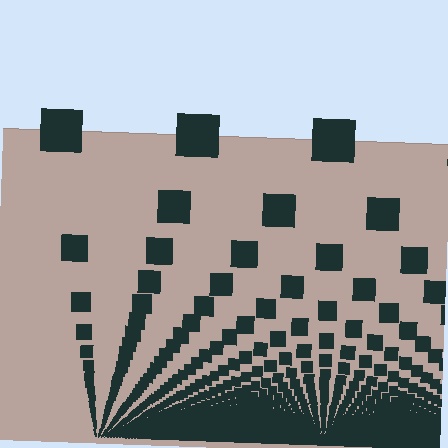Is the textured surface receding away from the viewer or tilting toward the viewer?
The surface appears to tilt toward the viewer. Texture elements get larger and sparser toward the top.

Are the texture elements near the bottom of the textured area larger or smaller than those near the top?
Smaller. The gradient is inverted — elements near the bottom are smaller and denser.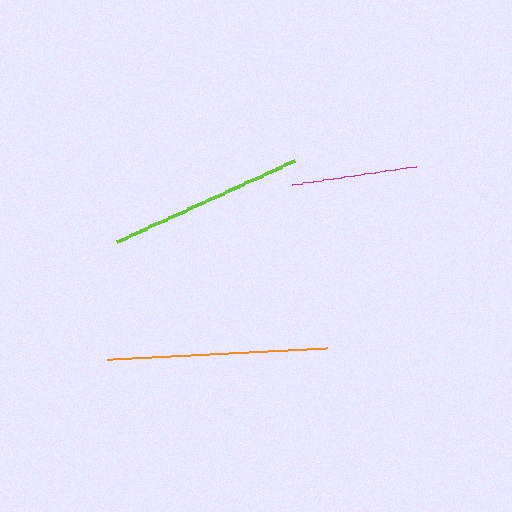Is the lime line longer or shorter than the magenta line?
The lime line is longer than the magenta line.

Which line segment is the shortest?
The magenta line is the shortest at approximately 125 pixels.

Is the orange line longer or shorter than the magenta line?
The orange line is longer than the magenta line.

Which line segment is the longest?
The orange line is the longest at approximately 220 pixels.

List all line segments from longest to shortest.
From longest to shortest: orange, lime, magenta.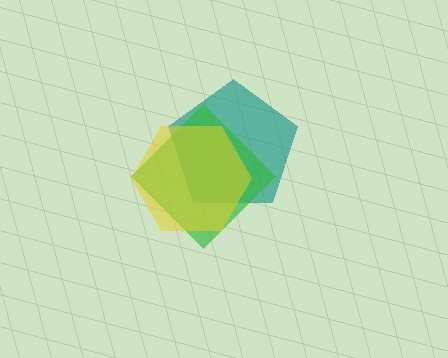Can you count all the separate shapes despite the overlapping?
Yes, there are 3 separate shapes.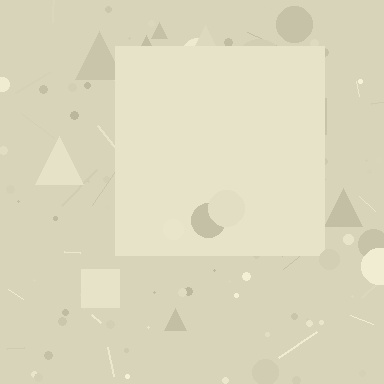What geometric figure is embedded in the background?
A square is embedded in the background.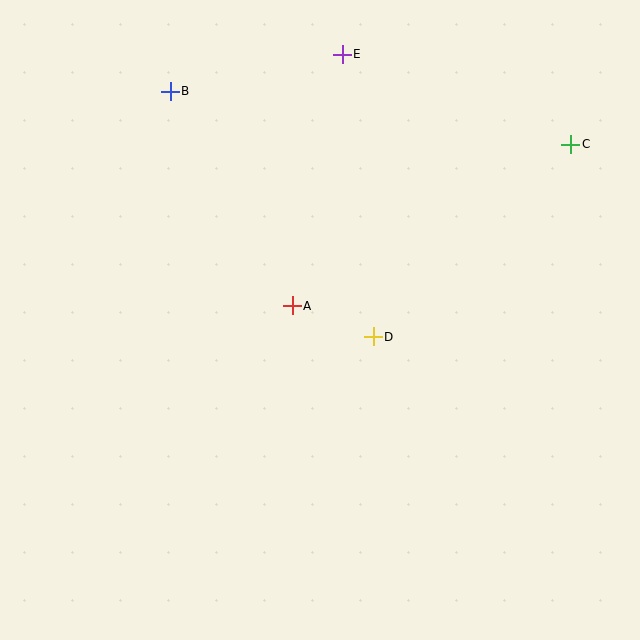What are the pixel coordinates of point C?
Point C is at (571, 144).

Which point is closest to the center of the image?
Point A at (292, 306) is closest to the center.